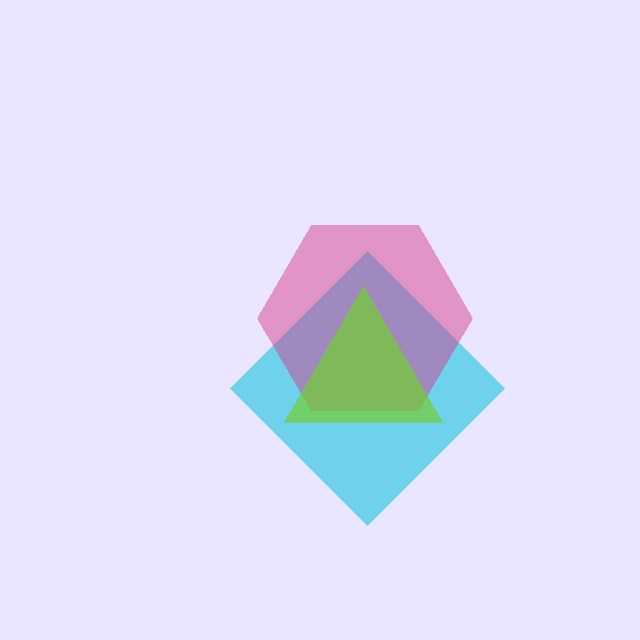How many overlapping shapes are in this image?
There are 3 overlapping shapes in the image.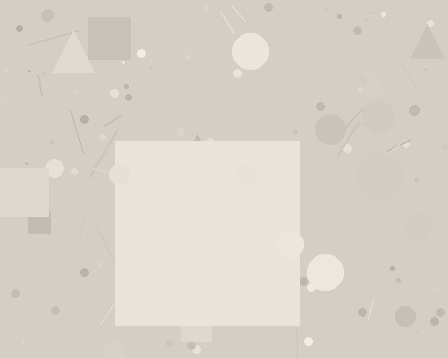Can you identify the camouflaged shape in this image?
The camouflaged shape is a square.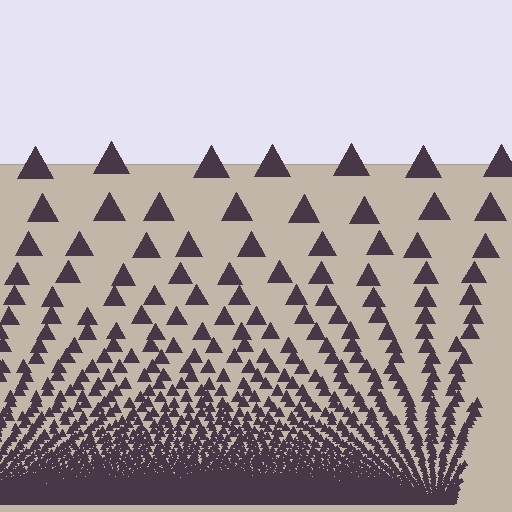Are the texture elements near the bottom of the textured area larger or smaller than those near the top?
Smaller. The gradient is inverted — elements near the bottom are smaller and denser.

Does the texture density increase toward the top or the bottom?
Density increases toward the bottom.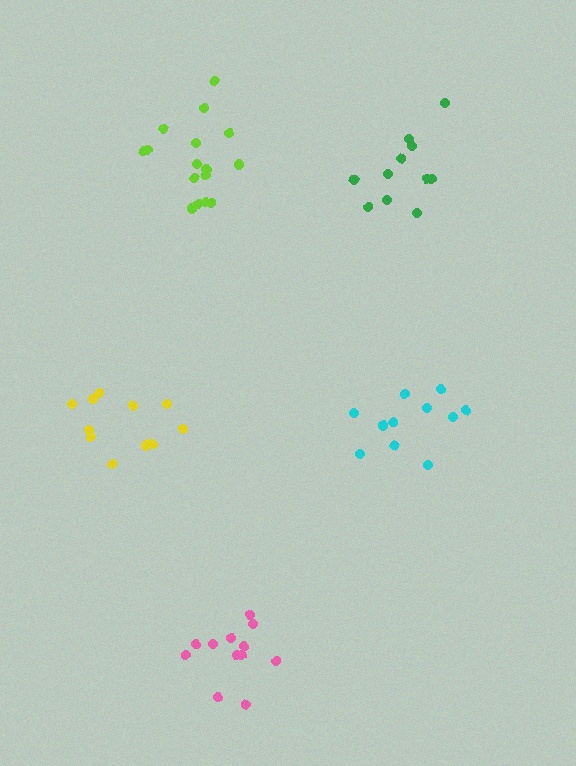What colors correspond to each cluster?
The clusters are colored: yellow, pink, green, cyan, lime.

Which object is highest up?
The lime cluster is topmost.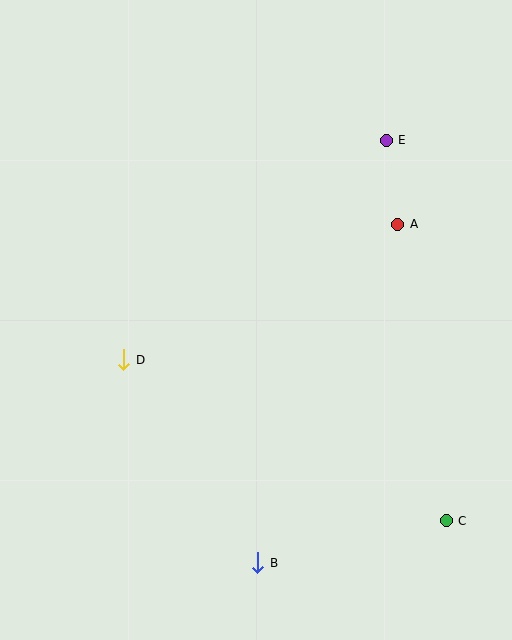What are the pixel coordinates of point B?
Point B is at (258, 563).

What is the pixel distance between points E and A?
The distance between E and A is 85 pixels.